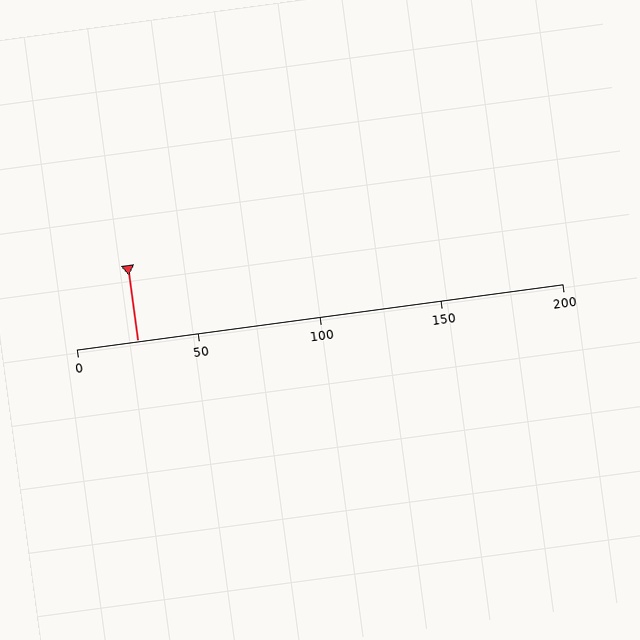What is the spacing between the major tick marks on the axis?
The major ticks are spaced 50 apart.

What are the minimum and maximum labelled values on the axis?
The axis runs from 0 to 200.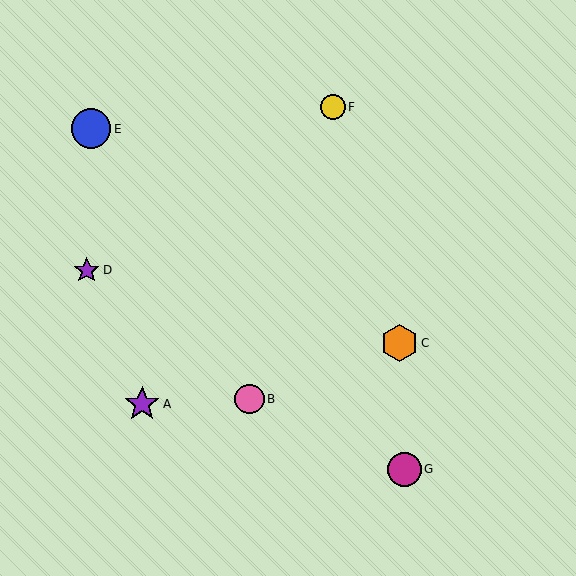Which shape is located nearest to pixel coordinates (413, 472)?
The magenta circle (labeled G) at (404, 469) is nearest to that location.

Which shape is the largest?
The blue circle (labeled E) is the largest.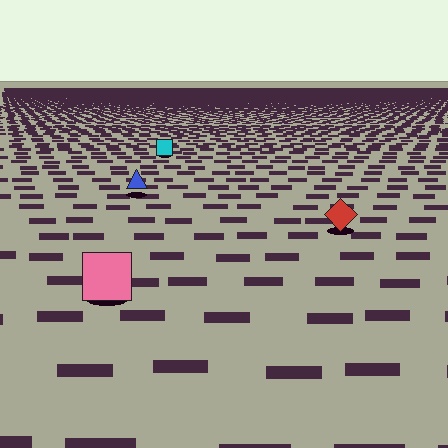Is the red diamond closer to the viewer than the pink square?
No. The pink square is closer — you can tell from the texture gradient: the ground texture is coarser near it.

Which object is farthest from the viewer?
The cyan square is farthest from the viewer. It appears smaller and the ground texture around it is denser.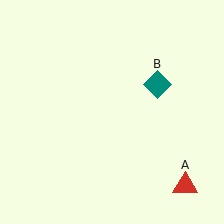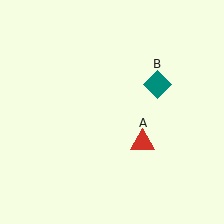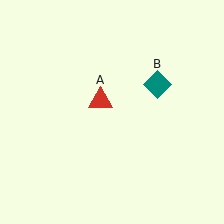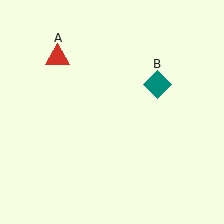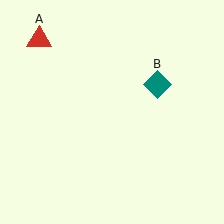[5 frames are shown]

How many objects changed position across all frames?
1 object changed position: red triangle (object A).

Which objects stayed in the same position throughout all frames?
Teal diamond (object B) remained stationary.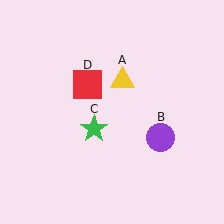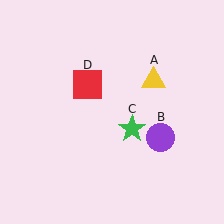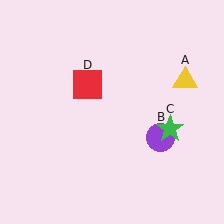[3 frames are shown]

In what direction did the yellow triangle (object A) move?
The yellow triangle (object A) moved right.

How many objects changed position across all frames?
2 objects changed position: yellow triangle (object A), green star (object C).